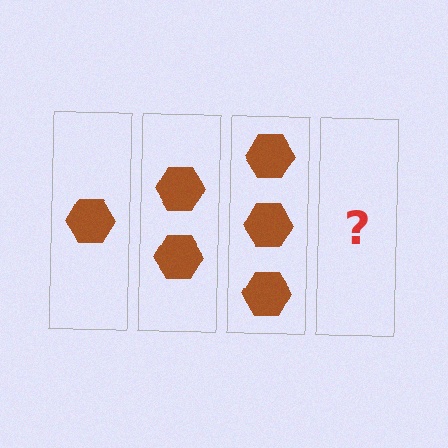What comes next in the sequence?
The next element should be 4 hexagons.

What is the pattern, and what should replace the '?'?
The pattern is that each step adds one more hexagon. The '?' should be 4 hexagons.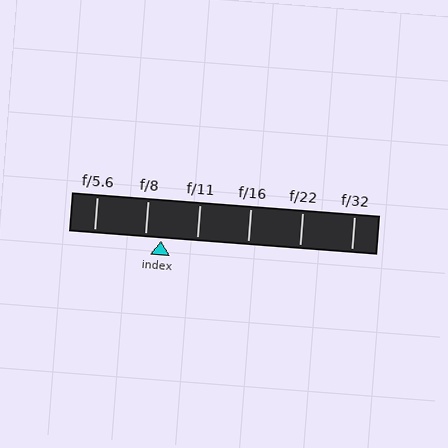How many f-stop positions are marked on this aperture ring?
There are 6 f-stop positions marked.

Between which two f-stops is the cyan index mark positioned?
The index mark is between f/8 and f/11.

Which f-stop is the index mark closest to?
The index mark is closest to f/8.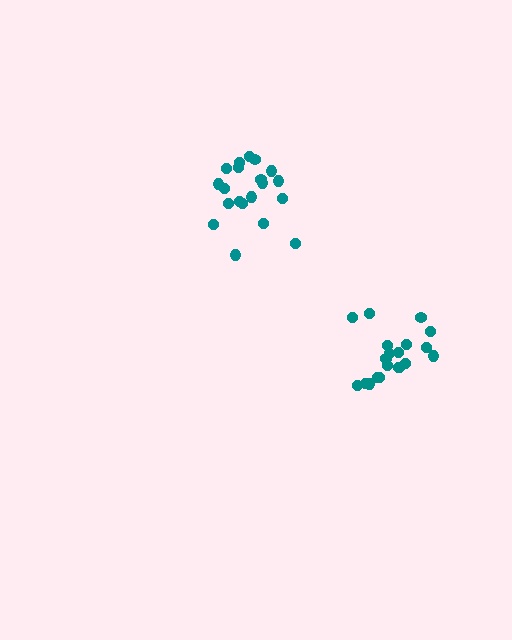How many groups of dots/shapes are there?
There are 2 groups.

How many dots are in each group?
Group 1: 20 dots, Group 2: 20 dots (40 total).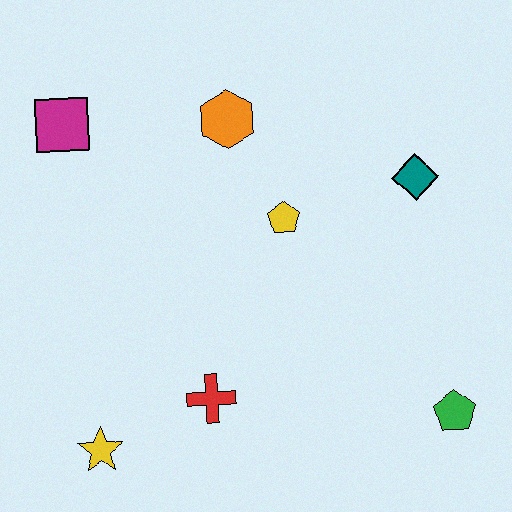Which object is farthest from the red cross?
The magenta square is farthest from the red cross.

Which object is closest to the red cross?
The yellow star is closest to the red cross.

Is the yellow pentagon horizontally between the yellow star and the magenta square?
No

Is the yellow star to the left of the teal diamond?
Yes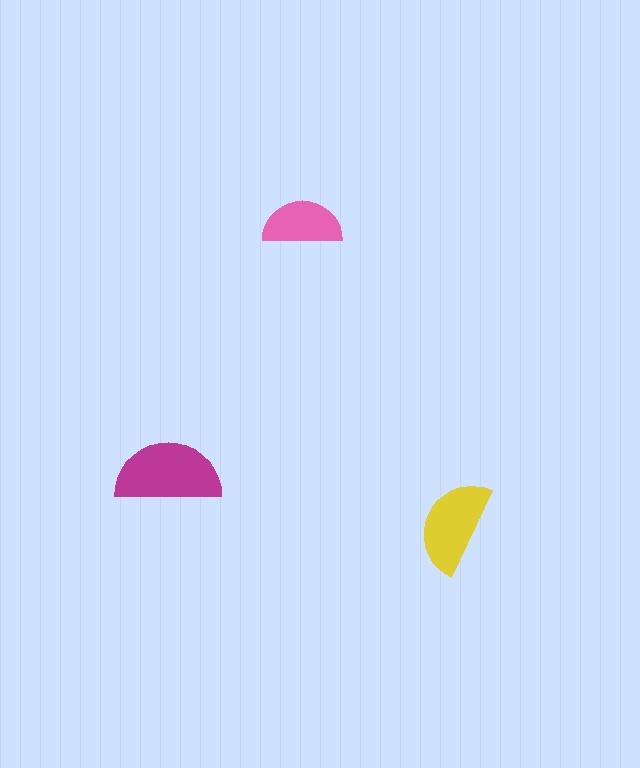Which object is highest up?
The pink semicircle is topmost.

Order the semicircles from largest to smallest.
the magenta one, the yellow one, the pink one.